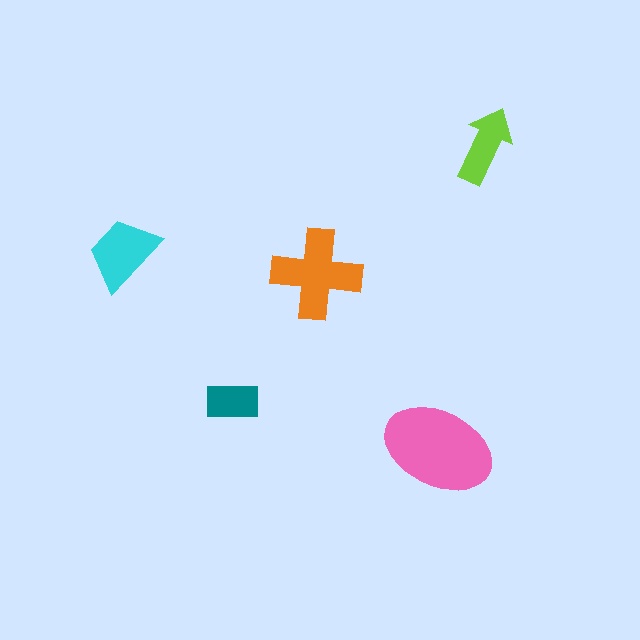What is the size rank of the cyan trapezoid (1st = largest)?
3rd.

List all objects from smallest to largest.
The teal rectangle, the lime arrow, the cyan trapezoid, the orange cross, the pink ellipse.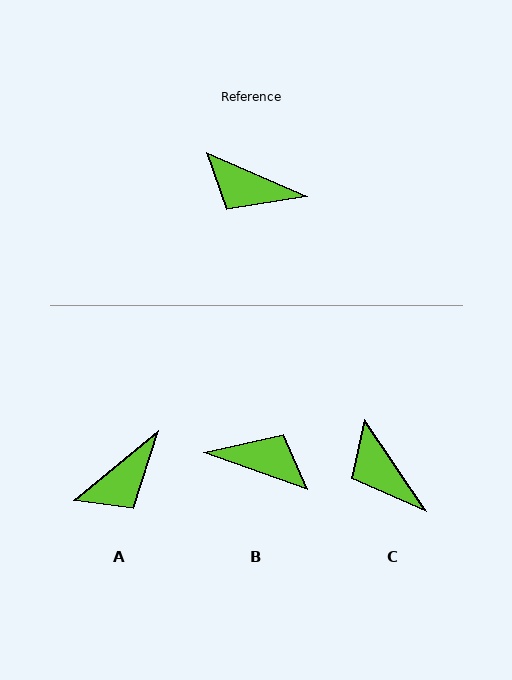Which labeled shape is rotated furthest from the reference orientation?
B, about 176 degrees away.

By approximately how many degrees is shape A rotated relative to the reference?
Approximately 63 degrees counter-clockwise.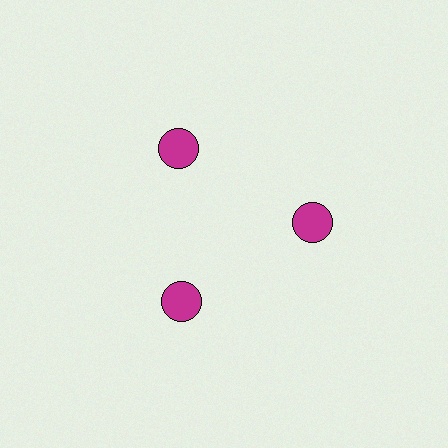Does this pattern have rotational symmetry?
Yes, this pattern has 3-fold rotational symmetry. It looks the same after rotating 120 degrees around the center.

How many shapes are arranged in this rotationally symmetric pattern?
There are 3 shapes, arranged in 3 groups of 1.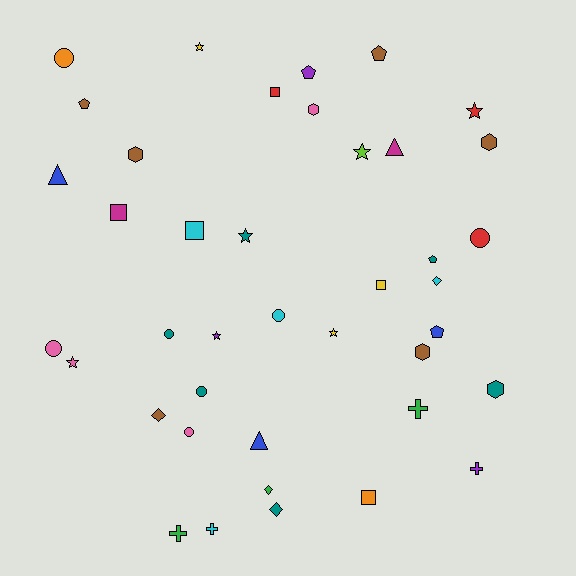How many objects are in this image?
There are 40 objects.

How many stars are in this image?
There are 7 stars.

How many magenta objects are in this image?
There are 2 magenta objects.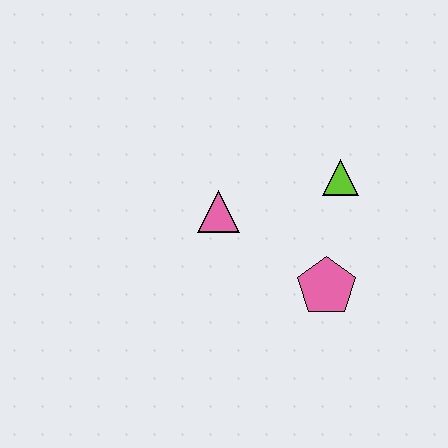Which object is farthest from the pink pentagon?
The pink triangle is farthest from the pink pentagon.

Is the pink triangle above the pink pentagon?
Yes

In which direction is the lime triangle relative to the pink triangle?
The lime triangle is to the right of the pink triangle.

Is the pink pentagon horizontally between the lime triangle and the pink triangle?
Yes